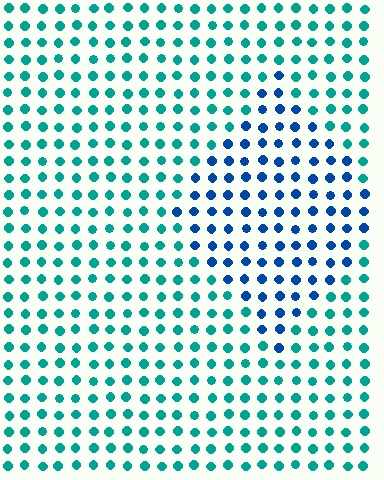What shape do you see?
I see a diamond.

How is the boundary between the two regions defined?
The boundary is defined purely by a slight shift in hue (about 42 degrees). Spacing, size, and orientation are identical on both sides.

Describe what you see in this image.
The image is filled with small teal elements in a uniform arrangement. A diamond-shaped region is visible where the elements are tinted to a slightly different hue, forming a subtle color boundary.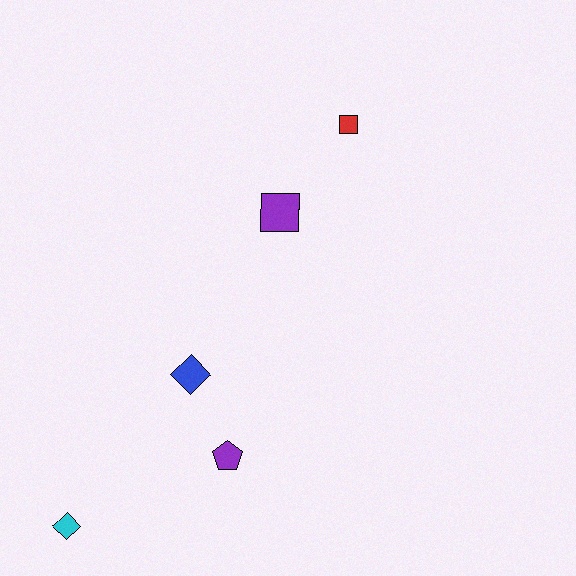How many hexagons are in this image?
There are no hexagons.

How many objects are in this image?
There are 5 objects.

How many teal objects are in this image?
There are no teal objects.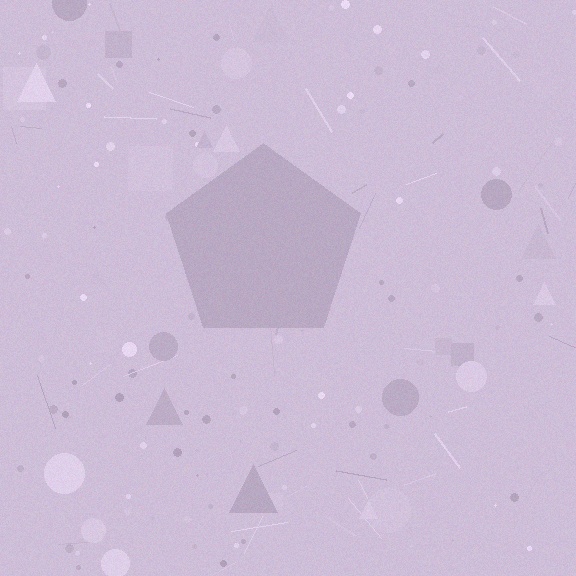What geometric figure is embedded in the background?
A pentagon is embedded in the background.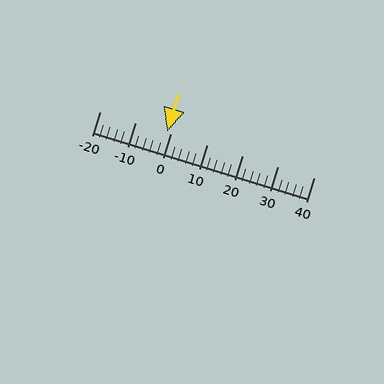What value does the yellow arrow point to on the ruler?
The yellow arrow points to approximately -1.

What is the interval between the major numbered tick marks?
The major tick marks are spaced 10 units apart.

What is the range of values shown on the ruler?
The ruler shows values from -20 to 40.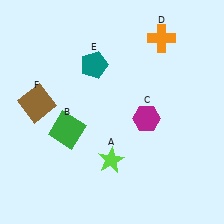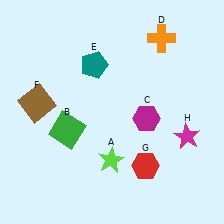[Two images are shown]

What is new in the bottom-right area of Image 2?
A red hexagon (G) was added in the bottom-right area of Image 2.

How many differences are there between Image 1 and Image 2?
There are 2 differences between the two images.